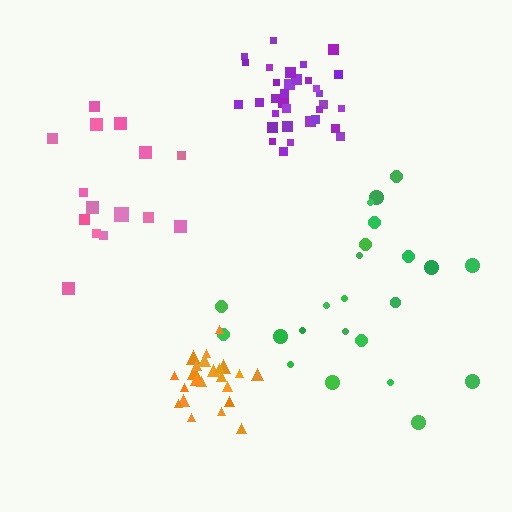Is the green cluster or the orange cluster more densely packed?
Orange.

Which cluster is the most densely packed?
Orange.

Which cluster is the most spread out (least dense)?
Pink.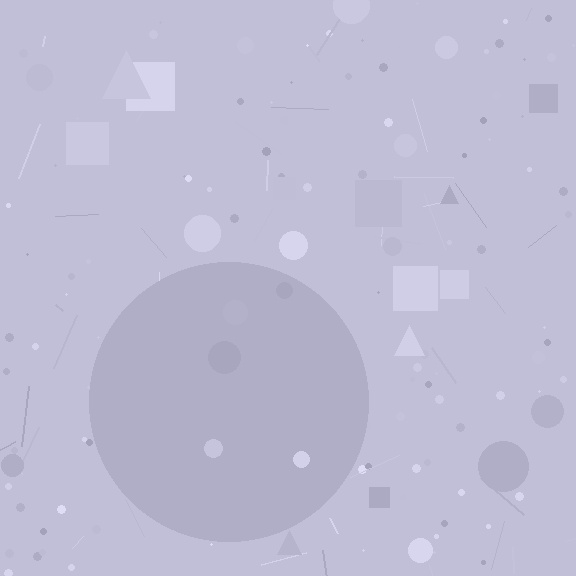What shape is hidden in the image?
A circle is hidden in the image.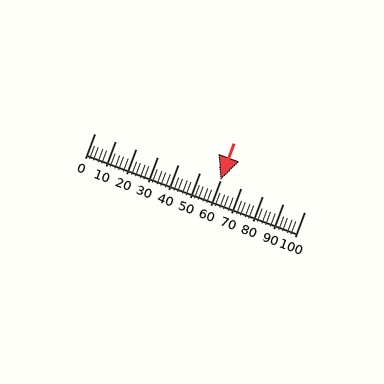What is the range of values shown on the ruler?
The ruler shows values from 0 to 100.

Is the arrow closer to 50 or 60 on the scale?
The arrow is closer to 60.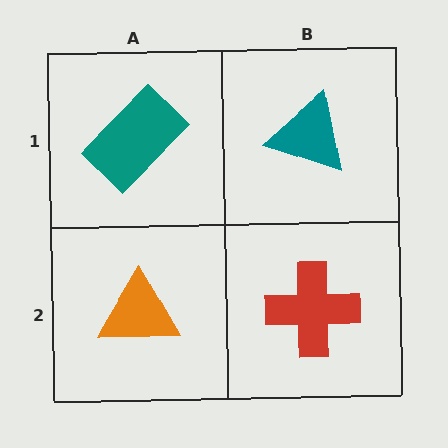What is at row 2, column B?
A red cross.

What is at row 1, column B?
A teal triangle.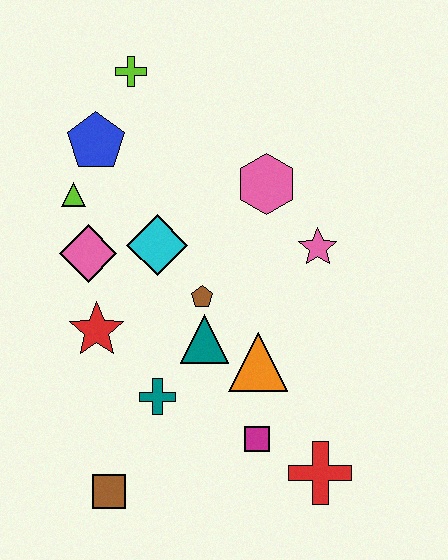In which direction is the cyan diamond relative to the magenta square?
The cyan diamond is above the magenta square.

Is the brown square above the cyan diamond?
No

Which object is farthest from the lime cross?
The red cross is farthest from the lime cross.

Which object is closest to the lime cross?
The blue pentagon is closest to the lime cross.